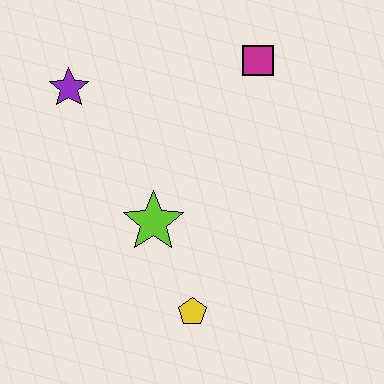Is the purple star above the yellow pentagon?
Yes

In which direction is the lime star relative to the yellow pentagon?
The lime star is above the yellow pentagon.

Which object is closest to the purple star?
The lime star is closest to the purple star.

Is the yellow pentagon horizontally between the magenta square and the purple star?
Yes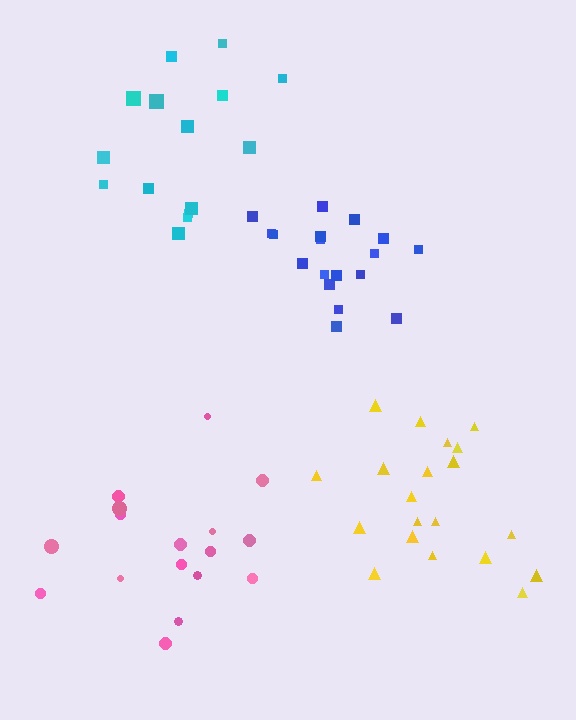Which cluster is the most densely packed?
Blue.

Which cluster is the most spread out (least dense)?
Pink.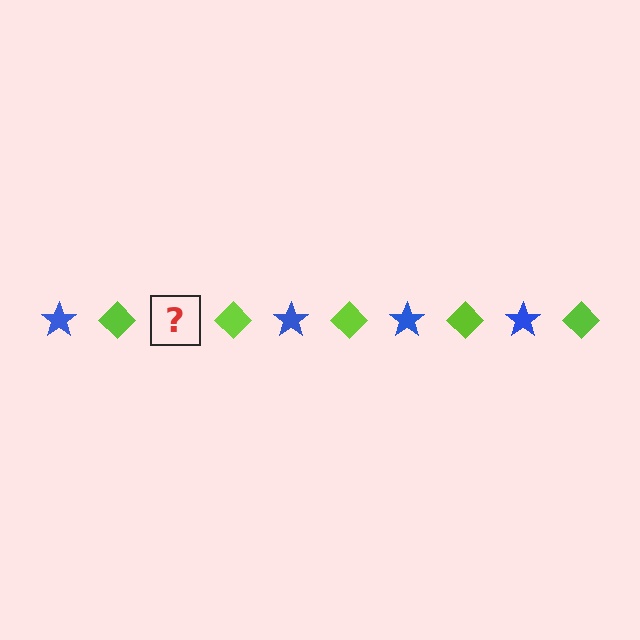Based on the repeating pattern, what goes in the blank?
The blank should be a blue star.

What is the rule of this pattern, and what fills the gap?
The rule is that the pattern alternates between blue star and lime diamond. The gap should be filled with a blue star.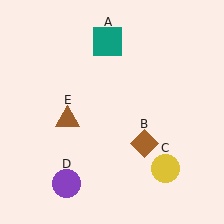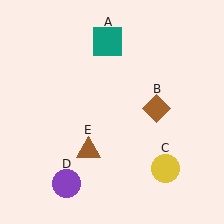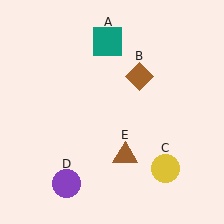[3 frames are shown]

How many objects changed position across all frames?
2 objects changed position: brown diamond (object B), brown triangle (object E).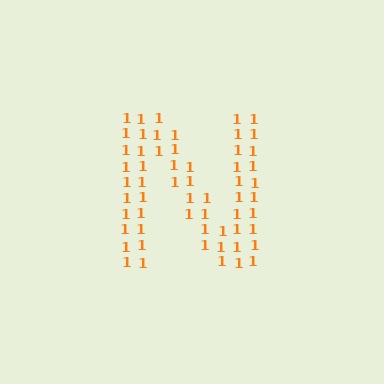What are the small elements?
The small elements are digit 1's.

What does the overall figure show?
The overall figure shows the letter N.